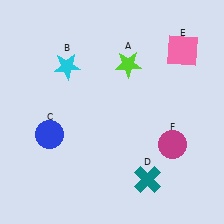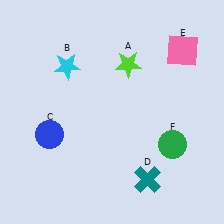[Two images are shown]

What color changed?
The circle (F) changed from magenta in Image 1 to green in Image 2.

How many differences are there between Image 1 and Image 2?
There is 1 difference between the two images.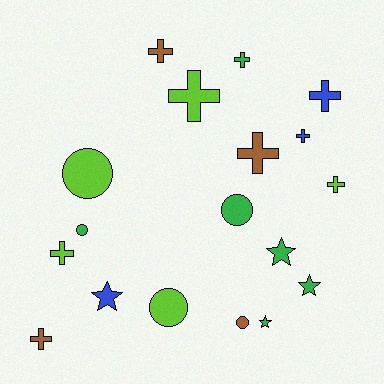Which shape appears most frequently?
Cross, with 9 objects.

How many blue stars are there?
There is 1 blue star.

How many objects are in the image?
There are 18 objects.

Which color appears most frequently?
Green, with 6 objects.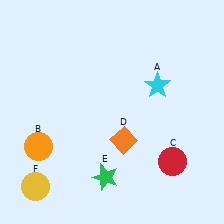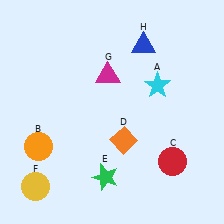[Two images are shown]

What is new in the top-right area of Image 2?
A blue triangle (H) was added in the top-right area of Image 2.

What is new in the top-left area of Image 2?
A magenta triangle (G) was added in the top-left area of Image 2.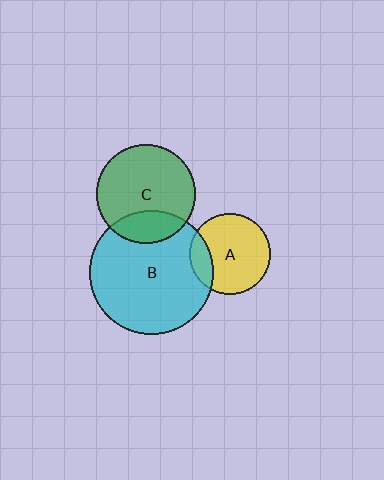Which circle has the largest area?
Circle B (cyan).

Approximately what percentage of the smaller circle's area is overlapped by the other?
Approximately 25%.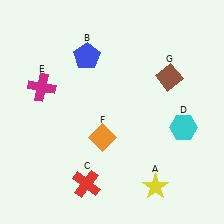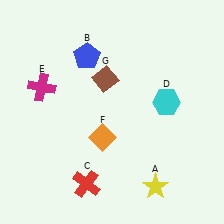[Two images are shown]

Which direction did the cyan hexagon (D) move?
The cyan hexagon (D) moved up.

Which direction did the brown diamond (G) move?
The brown diamond (G) moved left.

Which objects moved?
The objects that moved are: the cyan hexagon (D), the brown diamond (G).